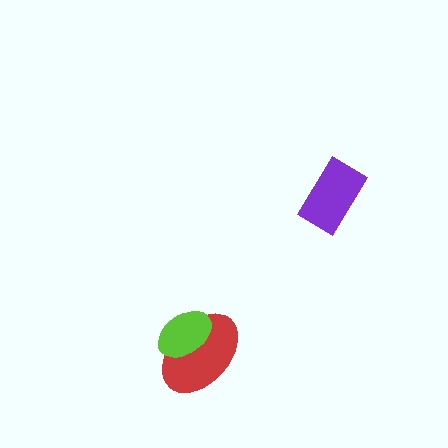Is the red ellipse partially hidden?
Yes, it is partially covered by another shape.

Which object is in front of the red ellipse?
The lime ellipse is in front of the red ellipse.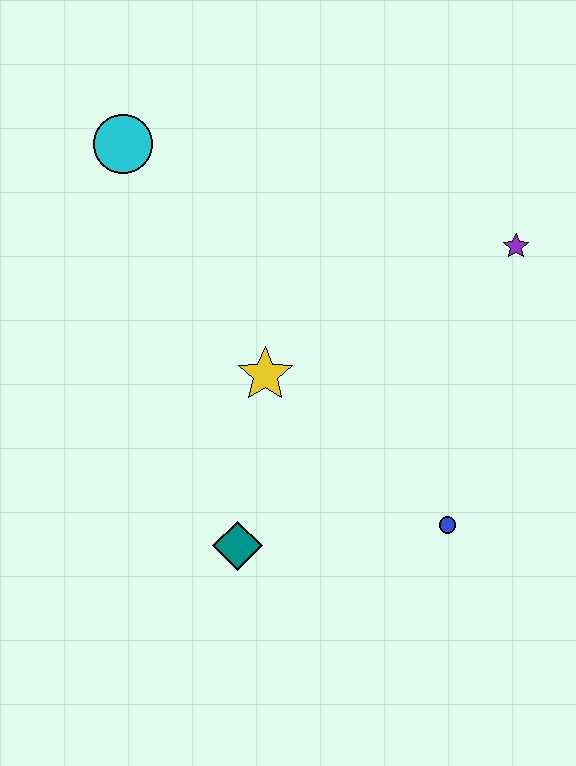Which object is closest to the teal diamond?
The yellow star is closest to the teal diamond.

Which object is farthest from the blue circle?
The cyan circle is farthest from the blue circle.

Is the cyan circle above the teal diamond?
Yes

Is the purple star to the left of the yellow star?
No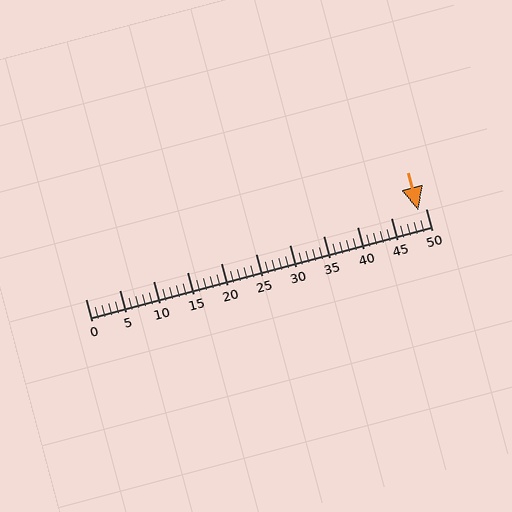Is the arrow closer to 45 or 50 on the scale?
The arrow is closer to 50.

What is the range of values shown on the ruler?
The ruler shows values from 0 to 50.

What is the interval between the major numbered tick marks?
The major tick marks are spaced 5 units apart.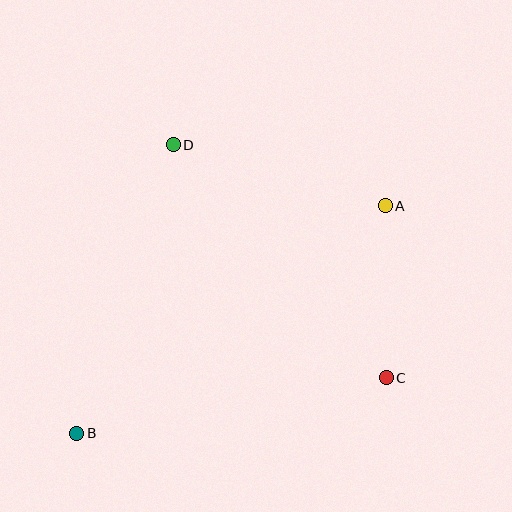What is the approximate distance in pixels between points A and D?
The distance between A and D is approximately 221 pixels.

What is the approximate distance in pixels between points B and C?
The distance between B and C is approximately 314 pixels.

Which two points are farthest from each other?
Points A and B are farthest from each other.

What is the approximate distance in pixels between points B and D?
The distance between B and D is approximately 304 pixels.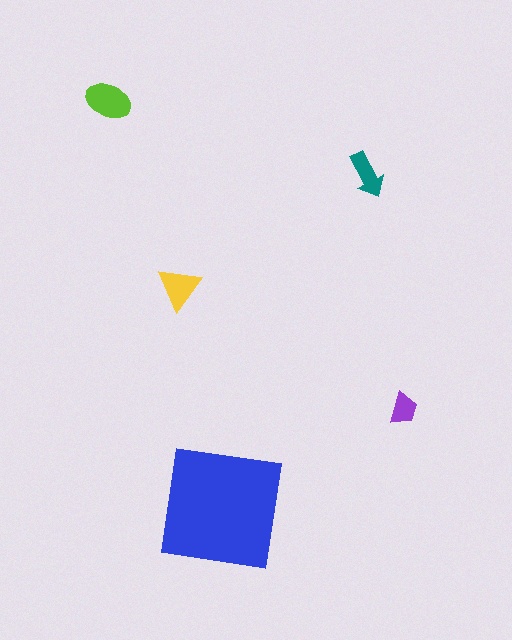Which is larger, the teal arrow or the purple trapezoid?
The teal arrow.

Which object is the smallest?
The purple trapezoid.